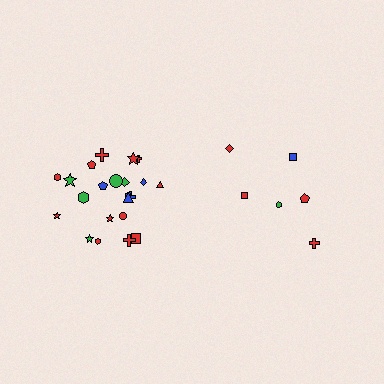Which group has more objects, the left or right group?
The left group.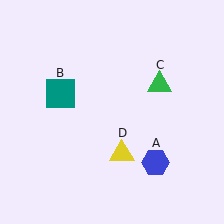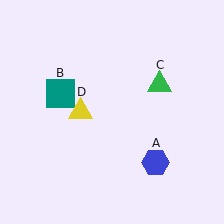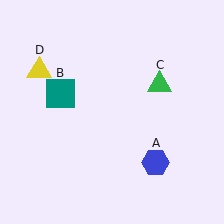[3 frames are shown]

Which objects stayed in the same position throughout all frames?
Blue hexagon (object A) and teal square (object B) and green triangle (object C) remained stationary.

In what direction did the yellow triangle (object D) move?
The yellow triangle (object D) moved up and to the left.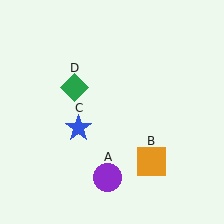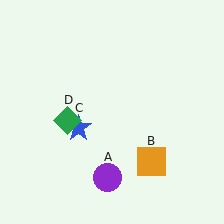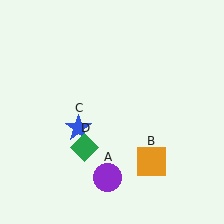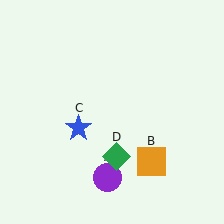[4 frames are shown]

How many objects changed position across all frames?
1 object changed position: green diamond (object D).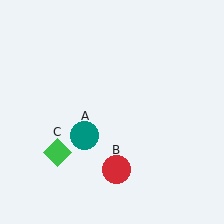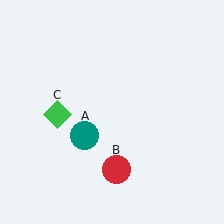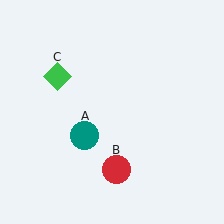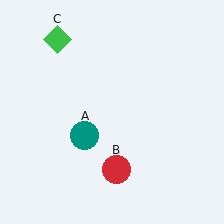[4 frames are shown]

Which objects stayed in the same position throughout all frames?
Teal circle (object A) and red circle (object B) remained stationary.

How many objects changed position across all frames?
1 object changed position: green diamond (object C).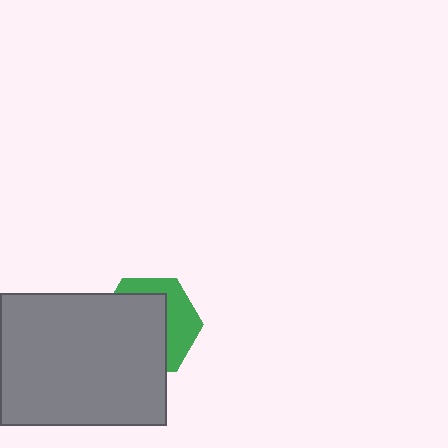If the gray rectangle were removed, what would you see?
You would see the complete green hexagon.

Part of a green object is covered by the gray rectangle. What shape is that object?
It is a hexagon.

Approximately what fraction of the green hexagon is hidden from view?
Roughly 62% of the green hexagon is hidden behind the gray rectangle.